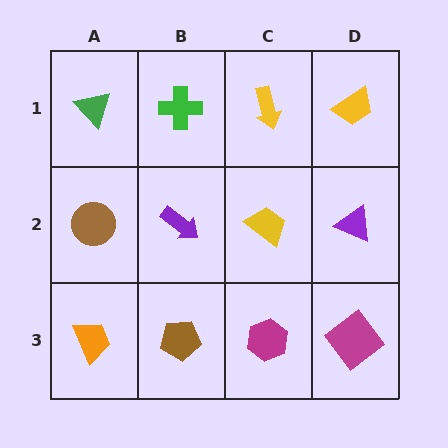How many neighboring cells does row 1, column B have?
3.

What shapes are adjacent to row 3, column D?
A purple triangle (row 2, column D), a magenta hexagon (row 3, column C).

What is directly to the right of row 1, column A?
A green cross.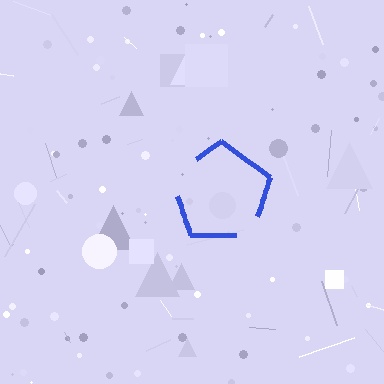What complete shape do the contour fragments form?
The contour fragments form a pentagon.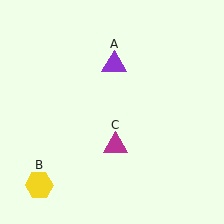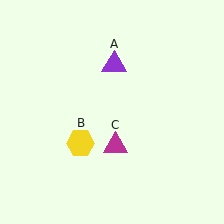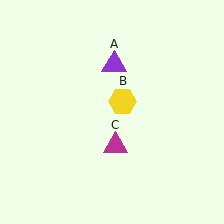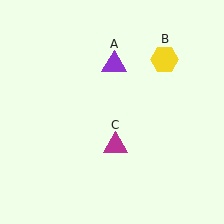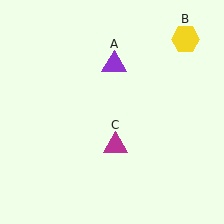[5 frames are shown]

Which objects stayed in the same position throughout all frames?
Purple triangle (object A) and magenta triangle (object C) remained stationary.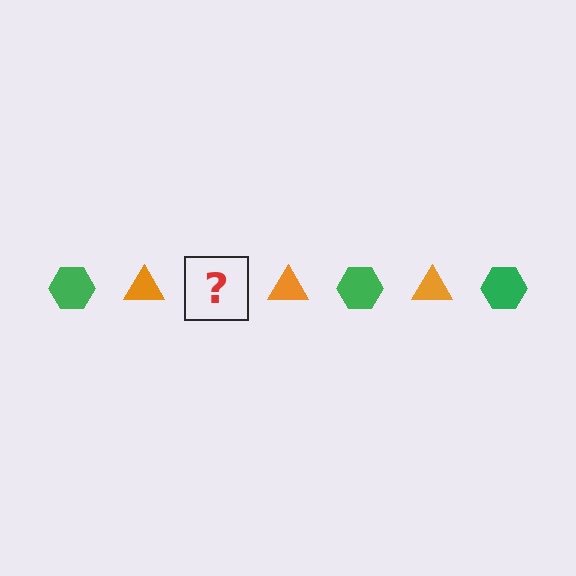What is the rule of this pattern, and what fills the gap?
The rule is that the pattern alternates between green hexagon and orange triangle. The gap should be filled with a green hexagon.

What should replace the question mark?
The question mark should be replaced with a green hexagon.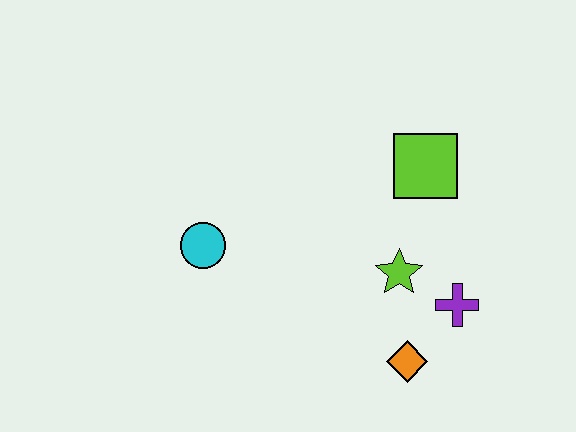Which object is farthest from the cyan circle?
The purple cross is farthest from the cyan circle.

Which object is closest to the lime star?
The purple cross is closest to the lime star.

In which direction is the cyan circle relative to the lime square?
The cyan circle is to the left of the lime square.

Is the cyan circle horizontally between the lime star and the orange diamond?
No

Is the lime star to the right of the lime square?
No